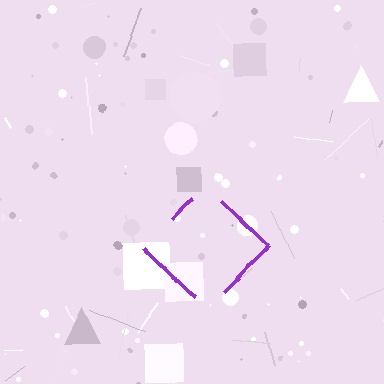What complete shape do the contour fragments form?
The contour fragments form a diamond.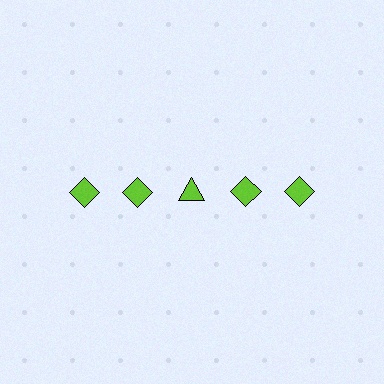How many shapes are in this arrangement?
There are 5 shapes arranged in a grid pattern.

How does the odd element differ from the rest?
It has a different shape: triangle instead of diamond.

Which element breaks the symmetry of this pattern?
The lime triangle in the top row, center column breaks the symmetry. All other shapes are lime diamonds.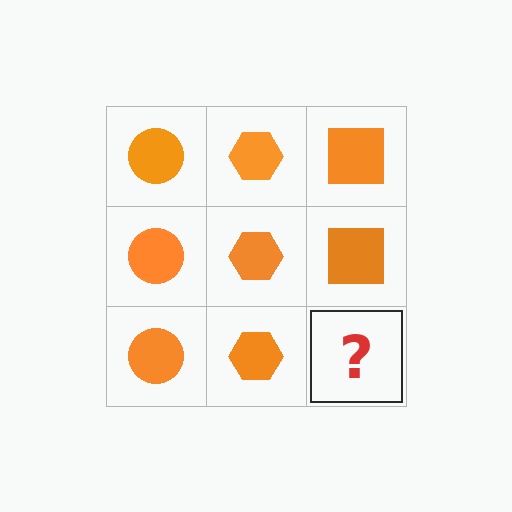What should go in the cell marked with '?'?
The missing cell should contain an orange square.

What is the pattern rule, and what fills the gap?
The rule is that each column has a consistent shape. The gap should be filled with an orange square.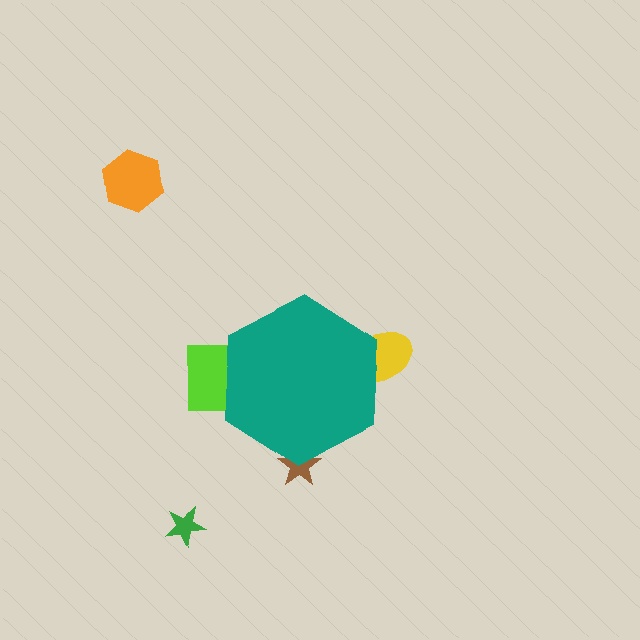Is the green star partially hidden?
No, the green star is fully visible.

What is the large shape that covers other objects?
A teal hexagon.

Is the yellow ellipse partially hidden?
Yes, the yellow ellipse is partially hidden behind the teal hexagon.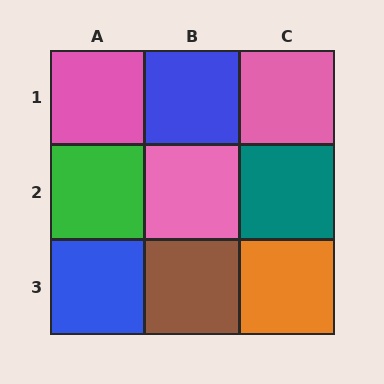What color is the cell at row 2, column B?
Pink.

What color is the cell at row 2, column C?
Teal.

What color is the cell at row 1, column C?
Pink.